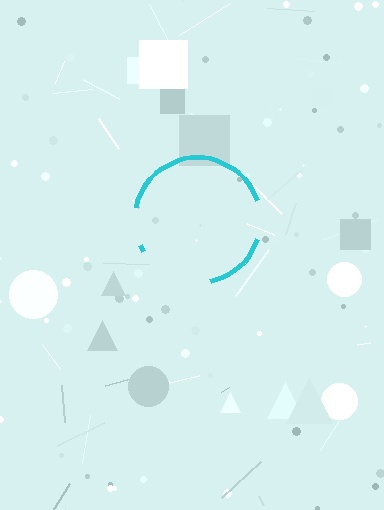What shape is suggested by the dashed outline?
The dashed outline suggests a circle.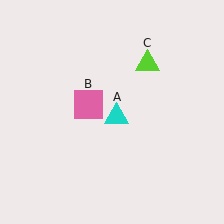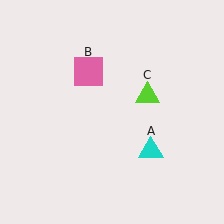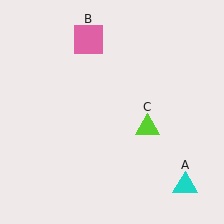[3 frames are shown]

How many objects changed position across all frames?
3 objects changed position: cyan triangle (object A), pink square (object B), lime triangle (object C).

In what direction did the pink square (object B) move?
The pink square (object B) moved up.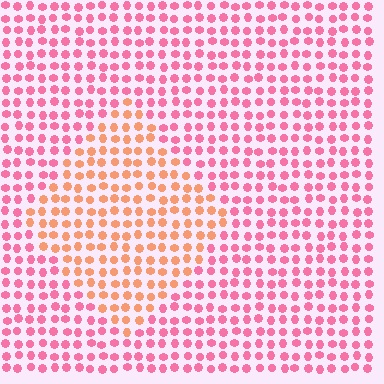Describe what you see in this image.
The image is filled with small pink elements in a uniform arrangement. A diamond-shaped region is visible where the elements are tinted to a slightly different hue, forming a subtle color boundary.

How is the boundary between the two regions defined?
The boundary is defined purely by a slight shift in hue (about 42 degrees). Spacing, size, and orientation are identical on both sides.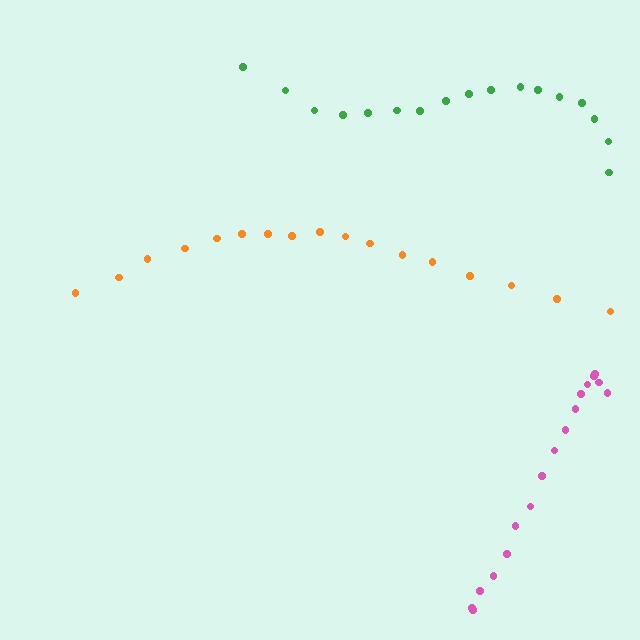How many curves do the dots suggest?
There are 3 distinct paths.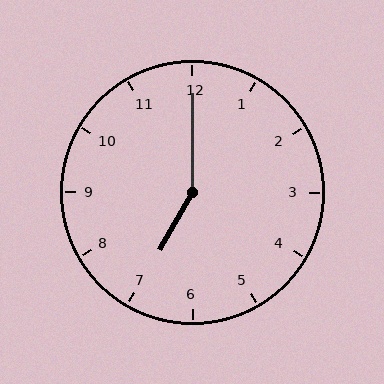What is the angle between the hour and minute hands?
Approximately 150 degrees.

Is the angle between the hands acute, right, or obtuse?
It is obtuse.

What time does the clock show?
7:00.